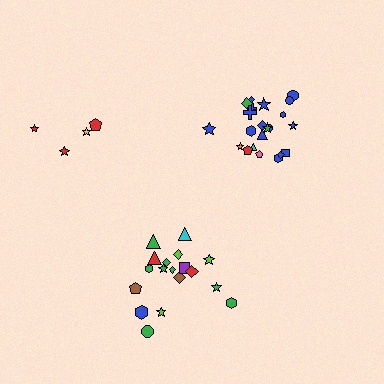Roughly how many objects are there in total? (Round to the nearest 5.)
Roughly 45 objects in total.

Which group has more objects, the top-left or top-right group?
The top-right group.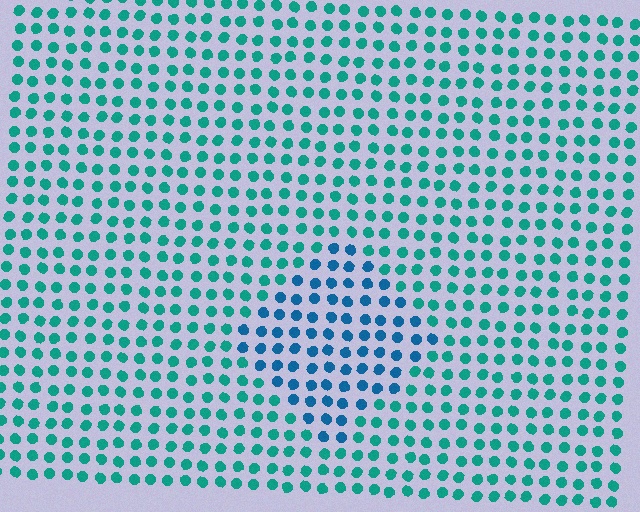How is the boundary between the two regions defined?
The boundary is defined purely by a slight shift in hue (about 33 degrees). Spacing, size, and orientation are identical on both sides.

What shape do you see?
I see a diamond.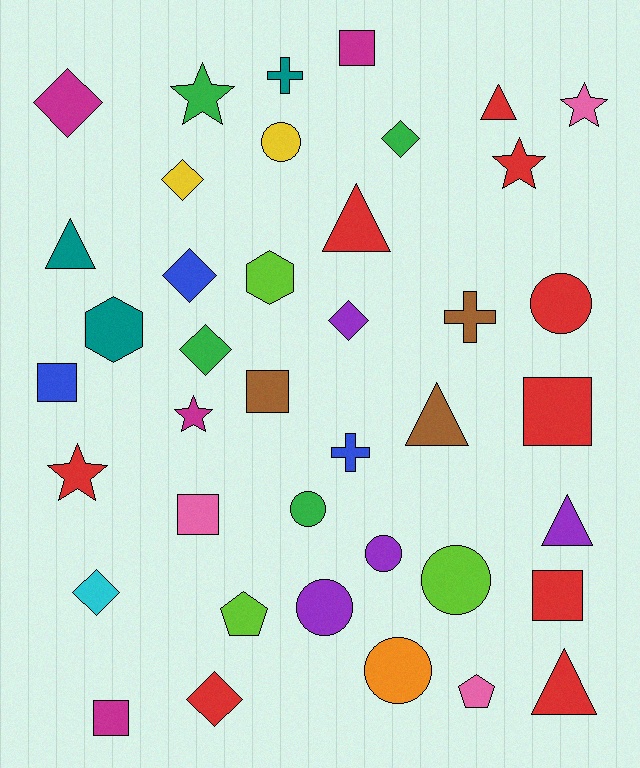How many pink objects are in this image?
There are 3 pink objects.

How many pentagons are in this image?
There are 2 pentagons.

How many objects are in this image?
There are 40 objects.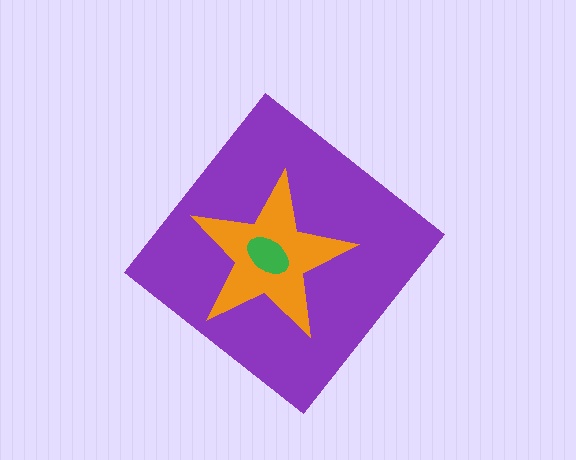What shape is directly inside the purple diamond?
The orange star.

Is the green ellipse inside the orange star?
Yes.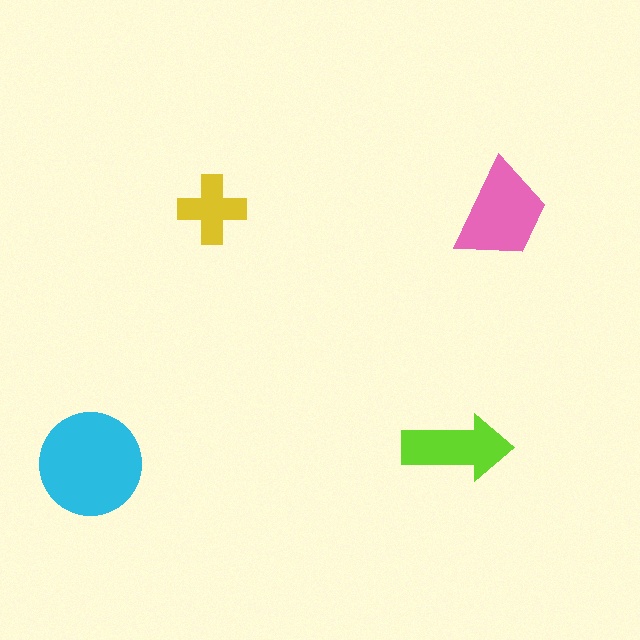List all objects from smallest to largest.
The yellow cross, the lime arrow, the pink trapezoid, the cyan circle.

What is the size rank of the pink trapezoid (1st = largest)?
2nd.